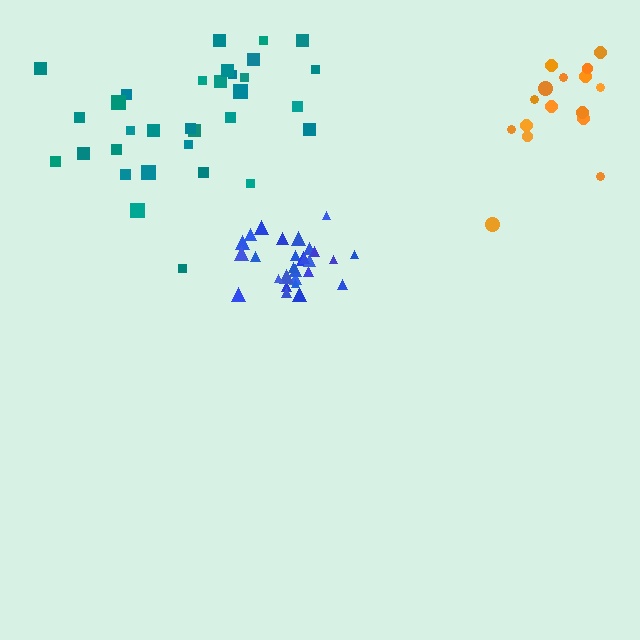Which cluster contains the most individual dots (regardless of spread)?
Teal (32).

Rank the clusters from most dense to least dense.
blue, orange, teal.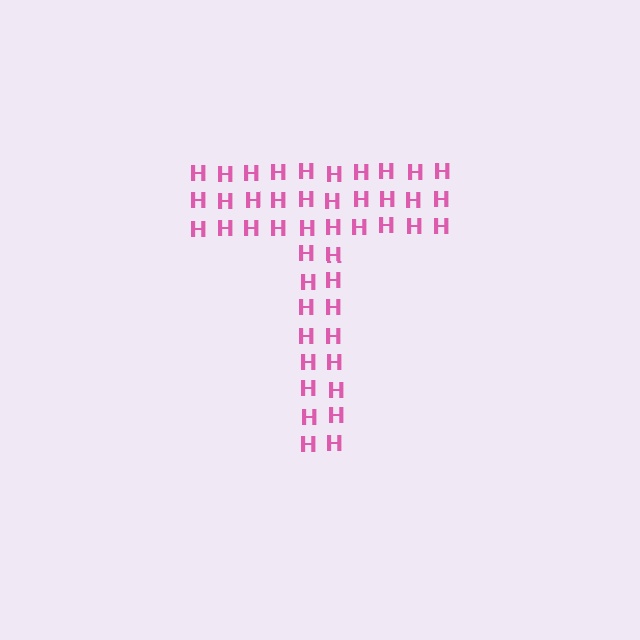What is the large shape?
The large shape is the letter T.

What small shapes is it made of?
It is made of small letter H's.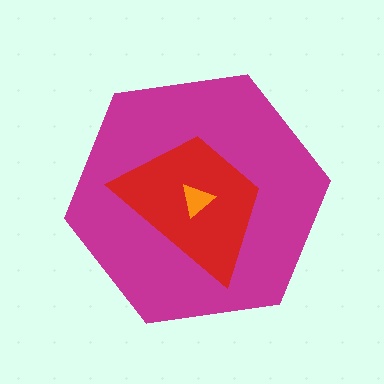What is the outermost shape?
The magenta hexagon.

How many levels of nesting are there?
3.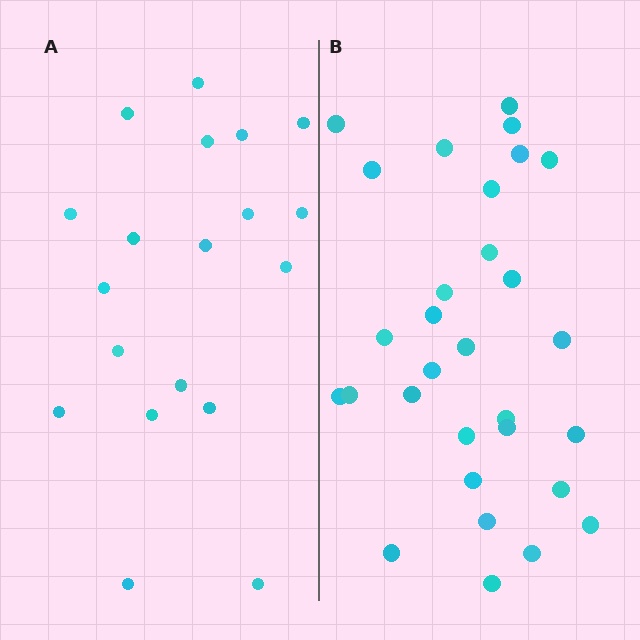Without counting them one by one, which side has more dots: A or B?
Region B (the right region) has more dots.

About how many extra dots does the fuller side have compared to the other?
Region B has roughly 12 or so more dots than region A.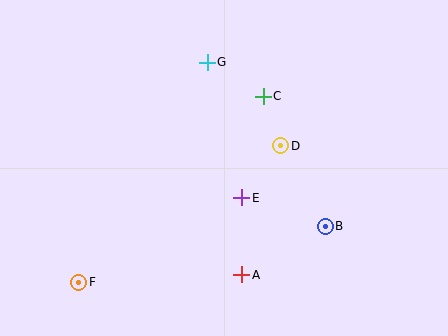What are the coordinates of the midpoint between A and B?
The midpoint between A and B is at (284, 250).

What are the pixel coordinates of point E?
Point E is at (242, 198).